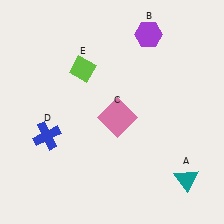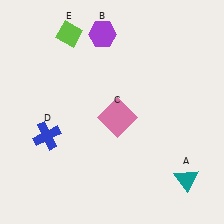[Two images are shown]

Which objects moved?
The objects that moved are: the purple hexagon (B), the lime diamond (E).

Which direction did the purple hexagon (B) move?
The purple hexagon (B) moved left.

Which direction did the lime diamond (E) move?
The lime diamond (E) moved up.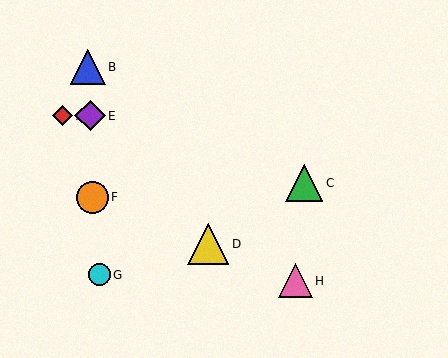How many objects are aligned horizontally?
2 objects (A, E) are aligned horizontally.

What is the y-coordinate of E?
Object E is at y≈116.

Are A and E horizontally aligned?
Yes, both are at y≈116.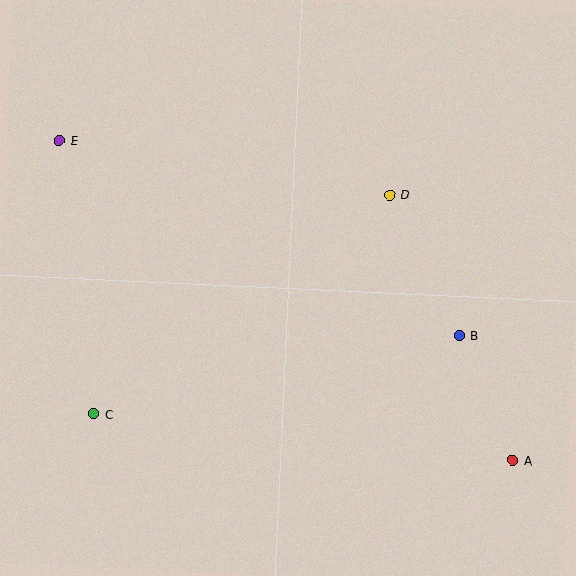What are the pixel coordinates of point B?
Point B is at (459, 335).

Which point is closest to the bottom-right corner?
Point A is closest to the bottom-right corner.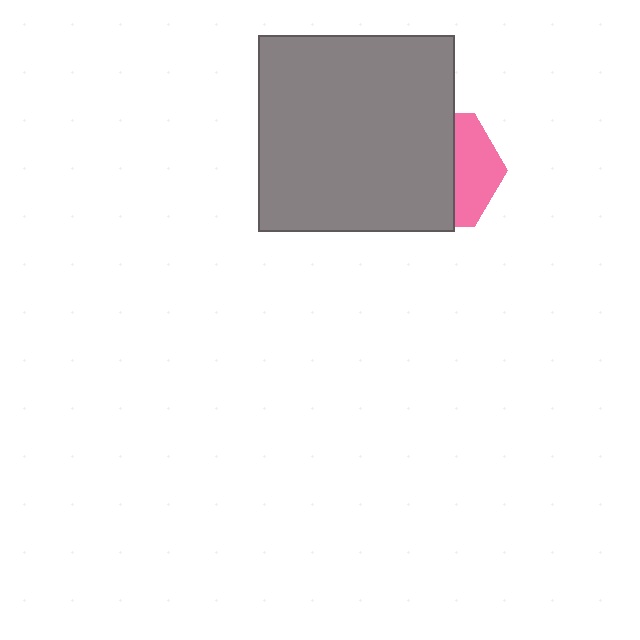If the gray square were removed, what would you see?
You would see the complete pink hexagon.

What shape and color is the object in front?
The object in front is a gray square.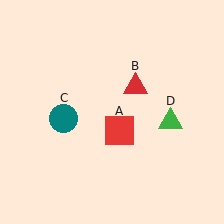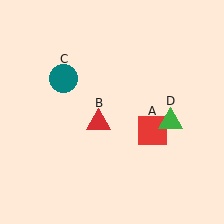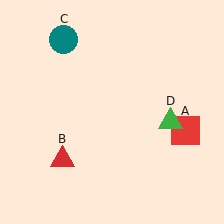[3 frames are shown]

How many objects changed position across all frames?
3 objects changed position: red square (object A), red triangle (object B), teal circle (object C).